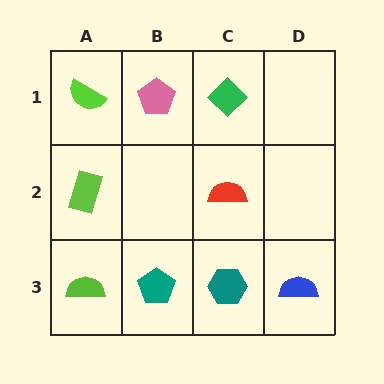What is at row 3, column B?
A teal pentagon.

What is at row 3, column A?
A lime semicircle.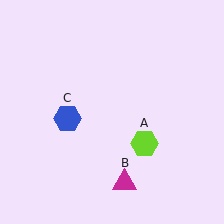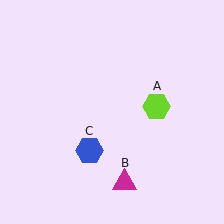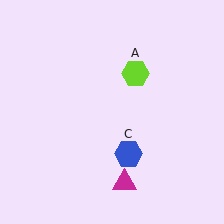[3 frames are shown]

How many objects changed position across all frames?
2 objects changed position: lime hexagon (object A), blue hexagon (object C).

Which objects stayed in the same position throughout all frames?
Magenta triangle (object B) remained stationary.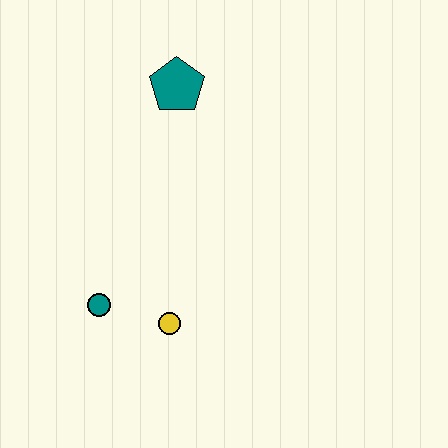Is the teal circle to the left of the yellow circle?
Yes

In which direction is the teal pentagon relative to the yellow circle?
The teal pentagon is above the yellow circle.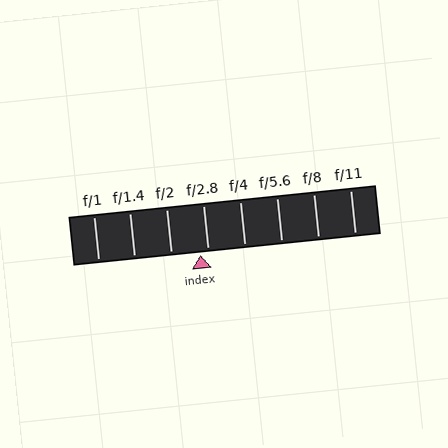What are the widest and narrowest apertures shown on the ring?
The widest aperture shown is f/1 and the narrowest is f/11.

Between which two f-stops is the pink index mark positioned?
The index mark is between f/2 and f/2.8.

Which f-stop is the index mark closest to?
The index mark is closest to f/2.8.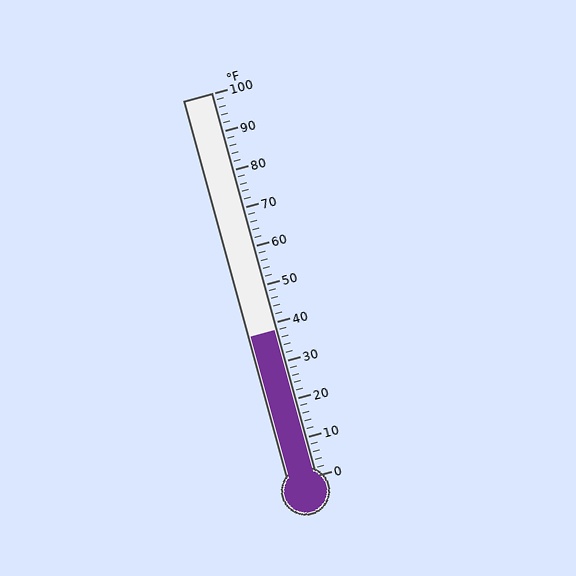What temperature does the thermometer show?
The thermometer shows approximately 38°F.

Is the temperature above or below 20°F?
The temperature is above 20°F.